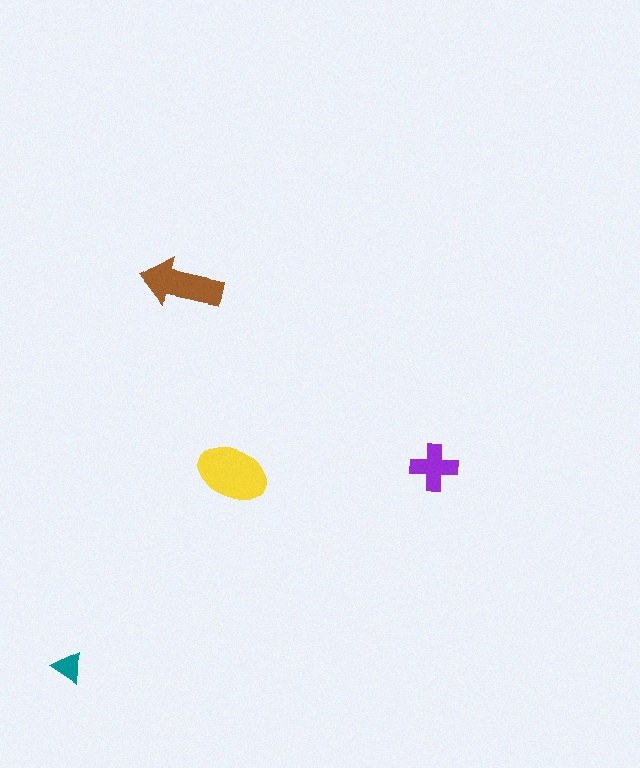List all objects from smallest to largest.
The teal triangle, the purple cross, the brown arrow, the yellow ellipse.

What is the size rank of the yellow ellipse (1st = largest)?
1st.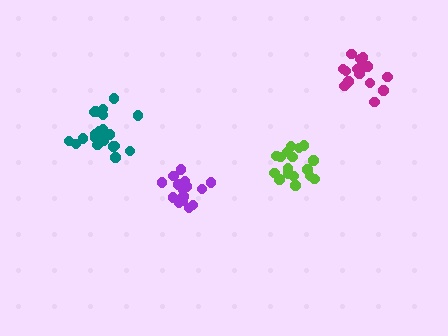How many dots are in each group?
Group 1: 20 dots, Group 2: 17 dots, Group 3: 16 dots, Group 4: 15 dots (68 total).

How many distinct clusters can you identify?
There are 4 distinct clusters.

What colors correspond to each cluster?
The clusters are colored: teal, lime, magenta, purple.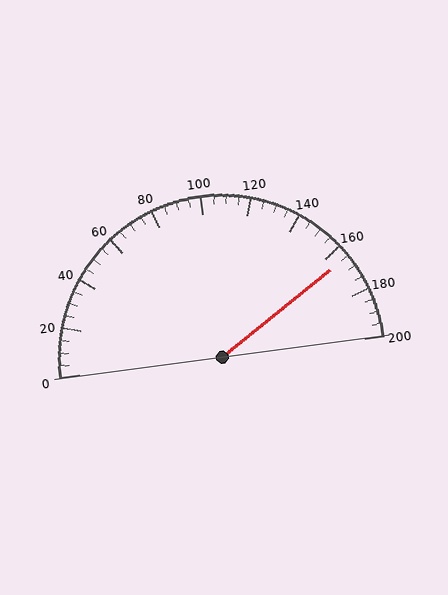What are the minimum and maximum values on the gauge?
The gauge ranges from 0 to 200.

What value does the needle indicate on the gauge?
The needle indicates approximately 165.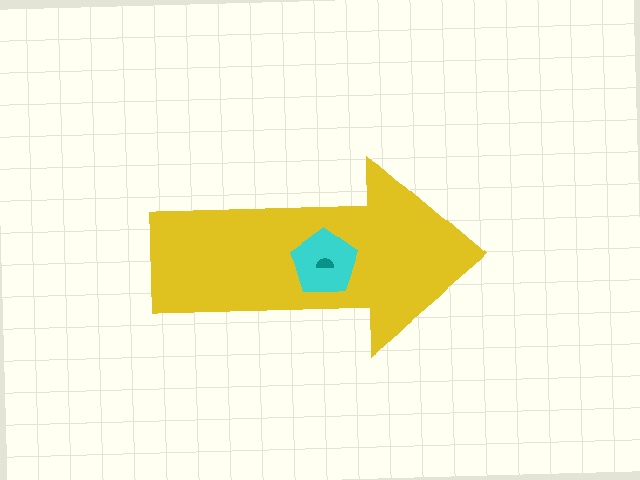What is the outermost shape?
The yellow arrow.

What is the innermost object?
The teal semicircle.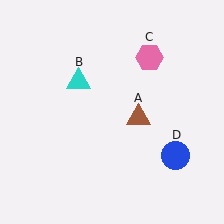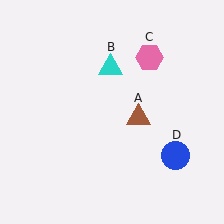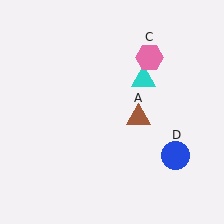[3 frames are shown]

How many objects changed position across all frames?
1 object changed position: cyan triangle (object B).